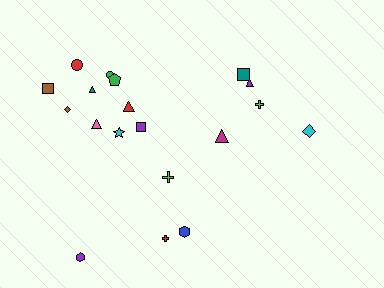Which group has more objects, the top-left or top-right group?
The top-left group.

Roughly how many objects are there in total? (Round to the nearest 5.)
Roughly 20 objects in total.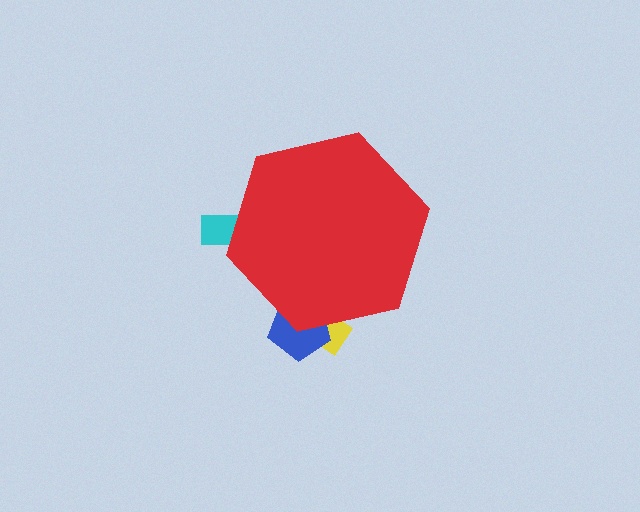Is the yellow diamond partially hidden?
Yes, the yellow diamond is partially hidden behind the red hexagon.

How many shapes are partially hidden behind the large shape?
3 shapes are partially hidden.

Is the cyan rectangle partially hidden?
Yes, the cyan rectangle is partially hidden behind the red hexagon.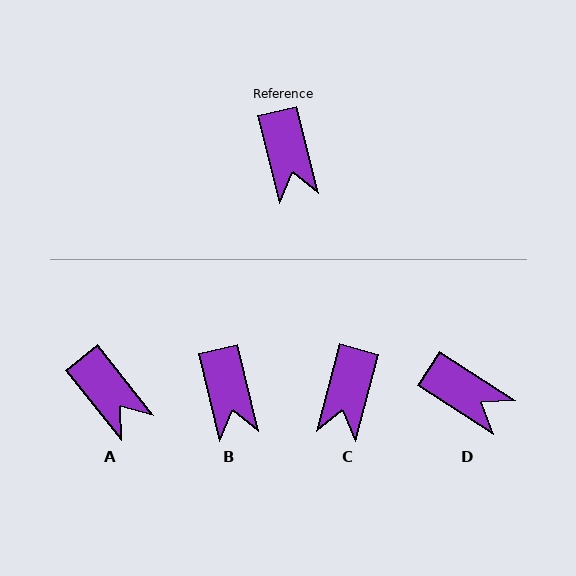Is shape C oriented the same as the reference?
No, it is off by about 29 degrees.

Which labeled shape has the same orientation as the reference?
B.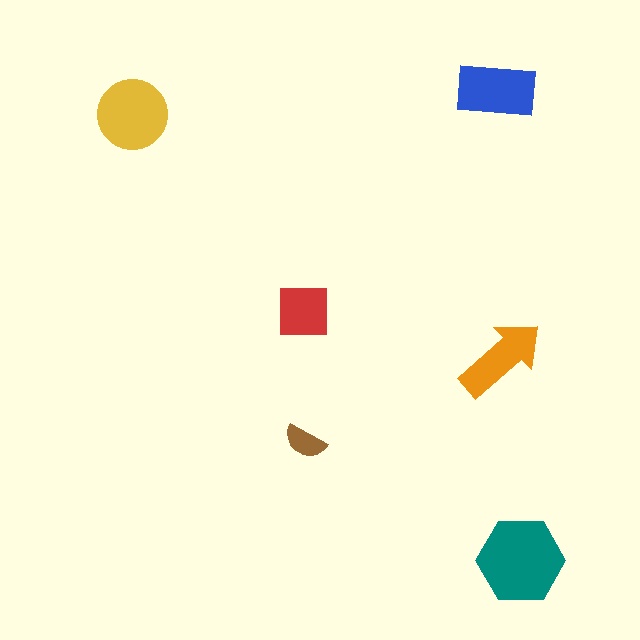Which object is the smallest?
The brown semicircle.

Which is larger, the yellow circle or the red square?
The yellow circle.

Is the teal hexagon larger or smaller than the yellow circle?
Larger.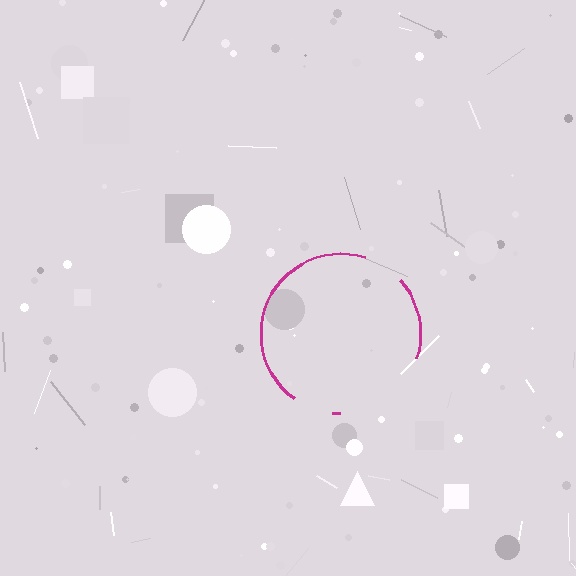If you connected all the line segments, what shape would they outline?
They would outline a circle.